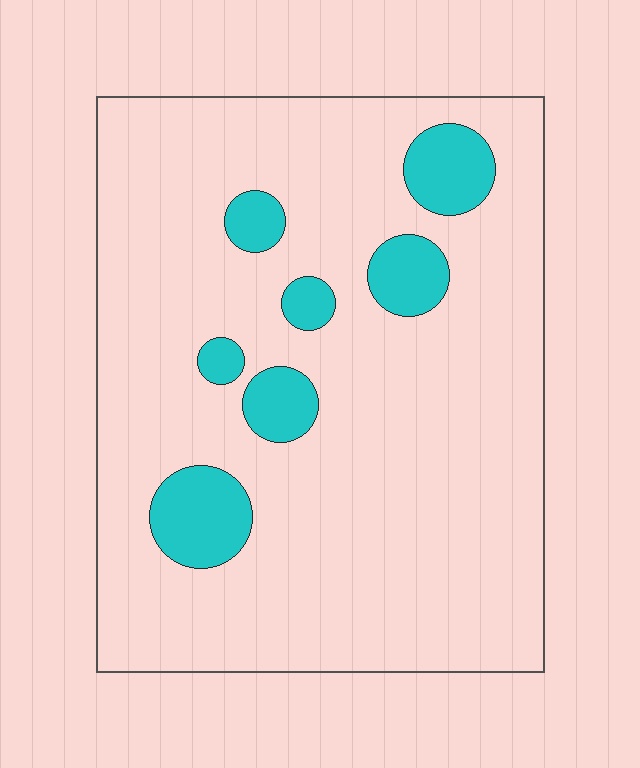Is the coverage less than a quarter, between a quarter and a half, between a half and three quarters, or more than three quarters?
Less than a quarter.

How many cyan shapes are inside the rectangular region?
7.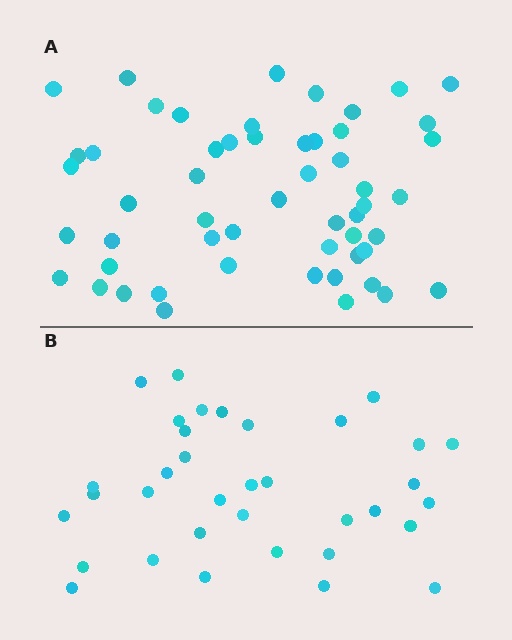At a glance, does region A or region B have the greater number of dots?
Region A (the top region) has more dots.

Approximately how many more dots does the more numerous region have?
Region A has approximately 20 more dots than region B.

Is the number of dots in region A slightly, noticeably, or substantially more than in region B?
Region A has substantially more. The ratio is roughly 1.5 to 1.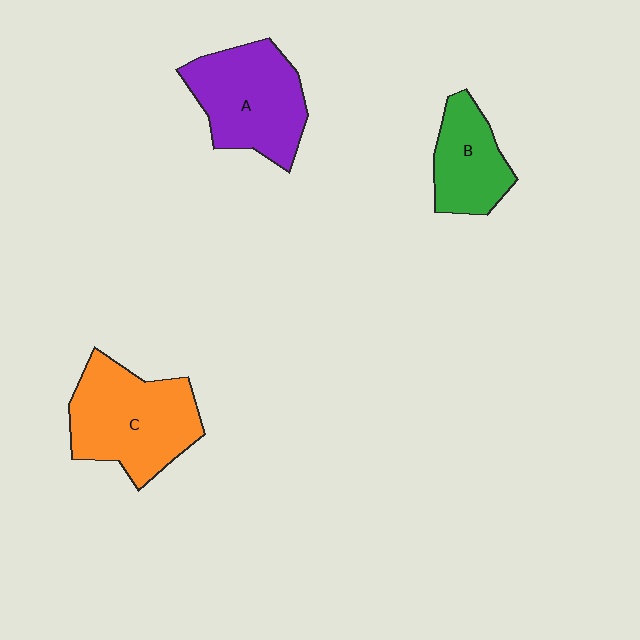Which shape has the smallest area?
Shape B (green).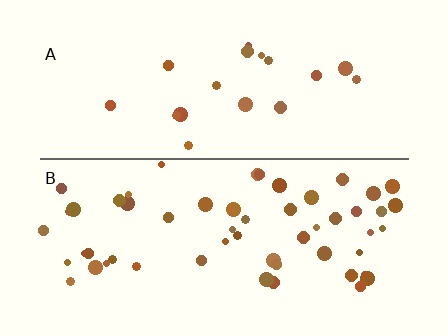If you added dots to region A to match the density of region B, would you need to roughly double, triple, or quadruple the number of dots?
Approximately triple.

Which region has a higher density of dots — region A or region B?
B (the bottom).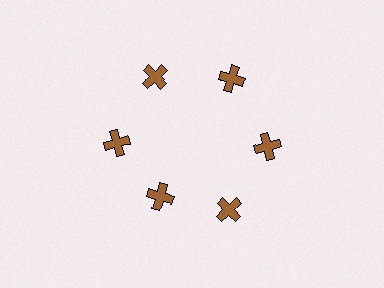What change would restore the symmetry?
The symmetry would be restored by moving it outward, back onto the ring so that all 6 crosses sit at equal angles and equal distance from the center.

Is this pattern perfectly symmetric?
No. The 6 brown crosses are arranged in a ring, but one element near the 7 o'clock position is pulled inward toward the center, breaking the 6-fold rotational symmetry.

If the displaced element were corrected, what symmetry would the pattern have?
It would have 6-fold rotational symmetry — the pattern would map onto itself every 60 degrees.